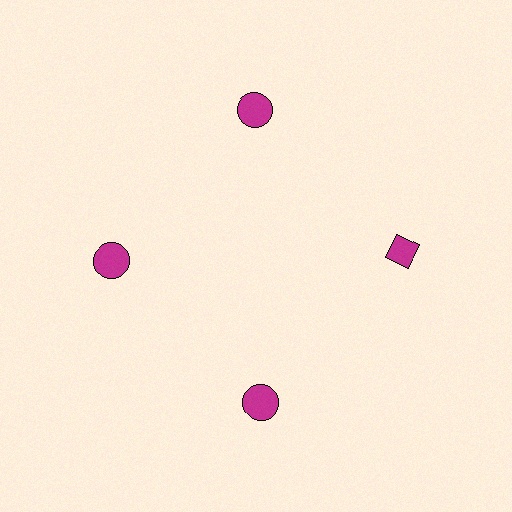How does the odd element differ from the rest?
It has a different shape: diamond instead of circle.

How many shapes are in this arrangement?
There are 4 shapes arranged in a ring pattern.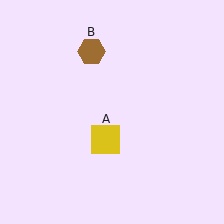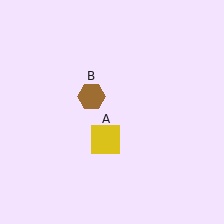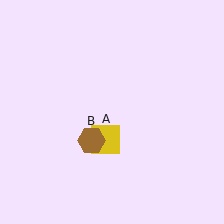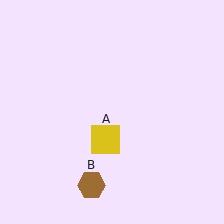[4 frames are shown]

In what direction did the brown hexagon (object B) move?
The brown hexagon (object B) moved down.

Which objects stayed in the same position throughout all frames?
Yellow square (object A) remained stationary.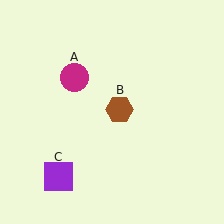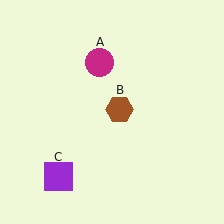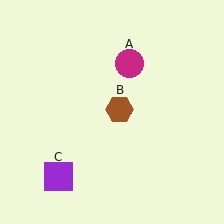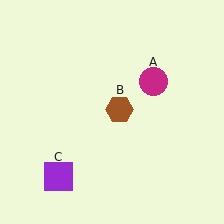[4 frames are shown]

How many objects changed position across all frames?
1 object changed position: magenta circle (object A).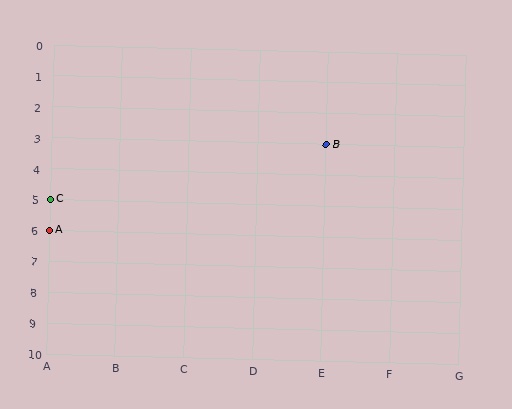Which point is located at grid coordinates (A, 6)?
Point A is at (A, 6).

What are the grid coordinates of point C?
Point C is at grid coordinates (A, 5).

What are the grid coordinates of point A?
Point A is at grid coordinates (A, 6).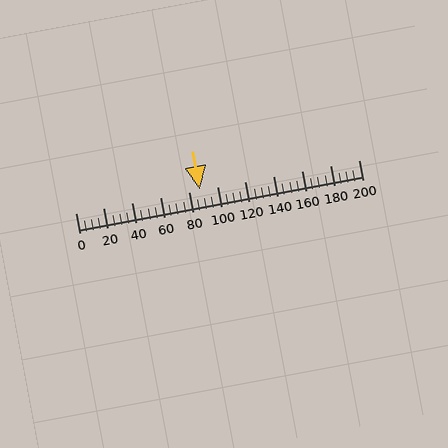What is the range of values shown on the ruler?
The ruler shows values from 0 to 200.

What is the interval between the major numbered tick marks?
The major tick marks are spaced 20 units apart.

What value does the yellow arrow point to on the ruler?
The yellow arrow points to approximately 88.